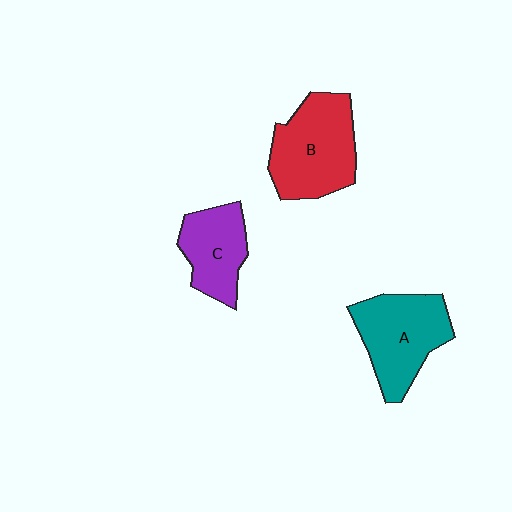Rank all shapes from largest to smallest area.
From largest to smallest: B (red), A (teal), C (purple).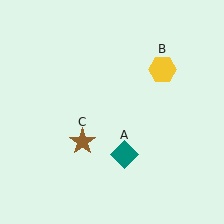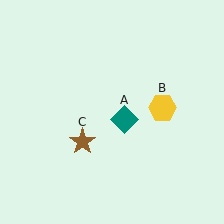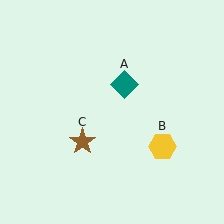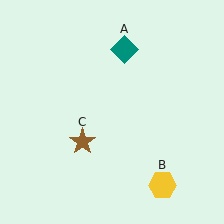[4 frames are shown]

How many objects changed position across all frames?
2 objects changed position: teal diamond (object A), yellow hexagon (object B).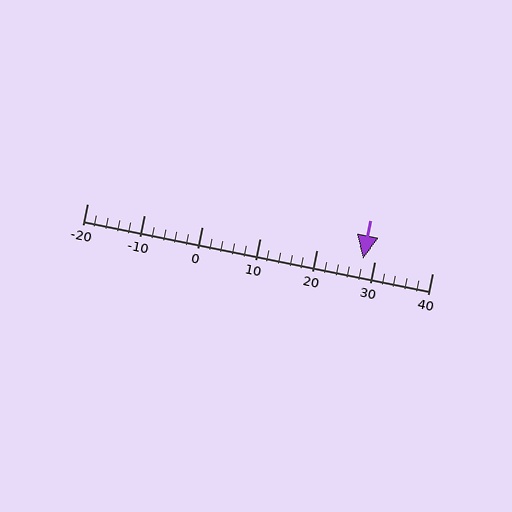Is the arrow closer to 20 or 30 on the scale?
The arrow is closer to 30.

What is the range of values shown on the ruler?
The ruler shows values from -20 to 40.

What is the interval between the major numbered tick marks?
The major tick marks are spaced 10 units apart.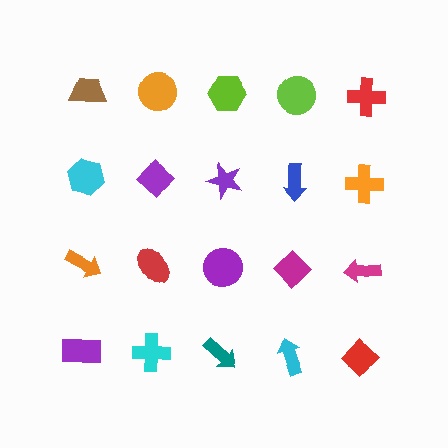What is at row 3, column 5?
A magenta arrow.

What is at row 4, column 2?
A cyan cross.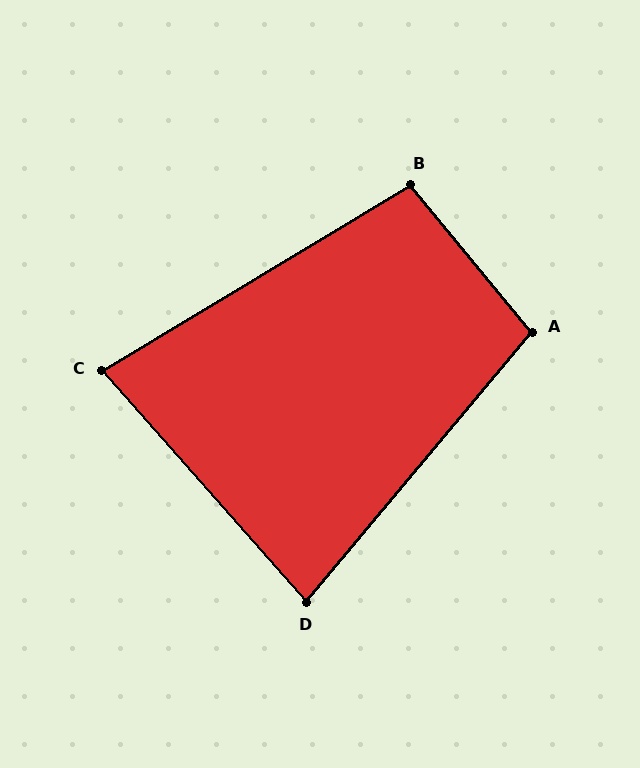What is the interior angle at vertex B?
Approximately 99 degrees (obtuse).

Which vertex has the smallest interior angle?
C, at approximately 80 degrees.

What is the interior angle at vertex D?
Approximately 81 degrees (acute).